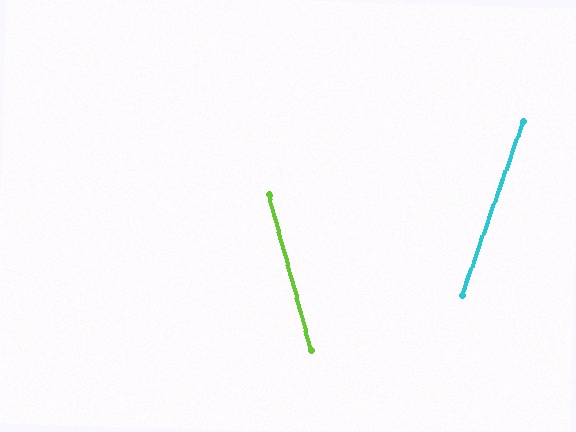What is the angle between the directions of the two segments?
Approximately 34 degrees.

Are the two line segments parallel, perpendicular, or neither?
Neither parallel nor perpendicular — they differ by about 34°.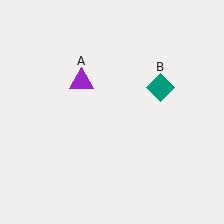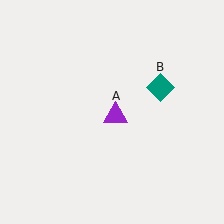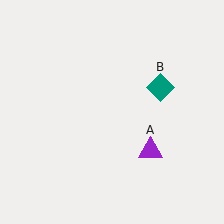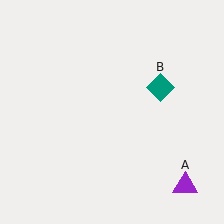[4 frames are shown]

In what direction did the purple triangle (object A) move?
The purple triangle (object A) moved down and to the right.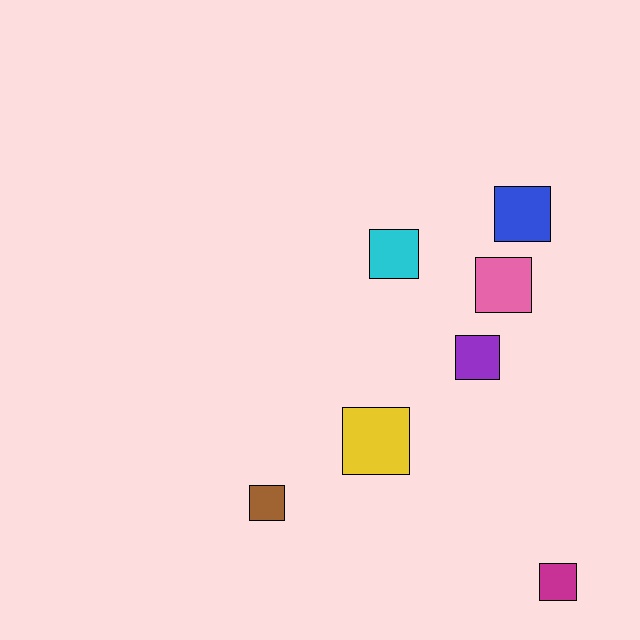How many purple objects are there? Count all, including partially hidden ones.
There is 1 purple object.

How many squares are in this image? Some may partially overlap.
There are 7 squares.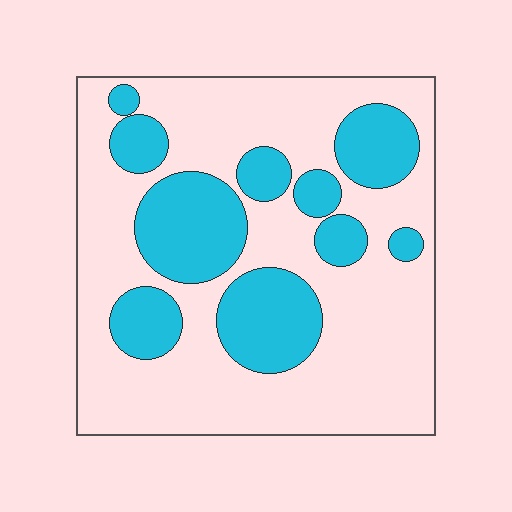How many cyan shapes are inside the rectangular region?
10.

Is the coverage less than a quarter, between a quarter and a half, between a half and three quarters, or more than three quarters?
Between a quarter and a half.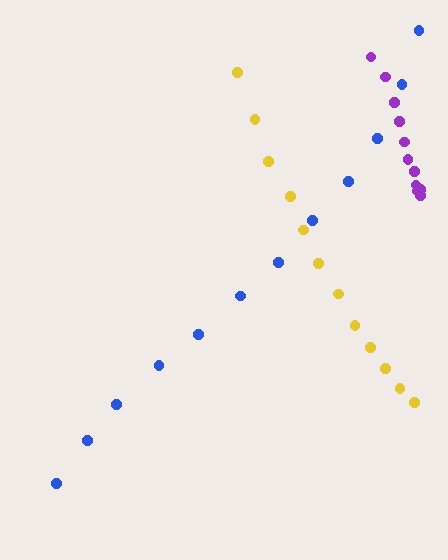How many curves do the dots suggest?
There are 3 distinct paths.